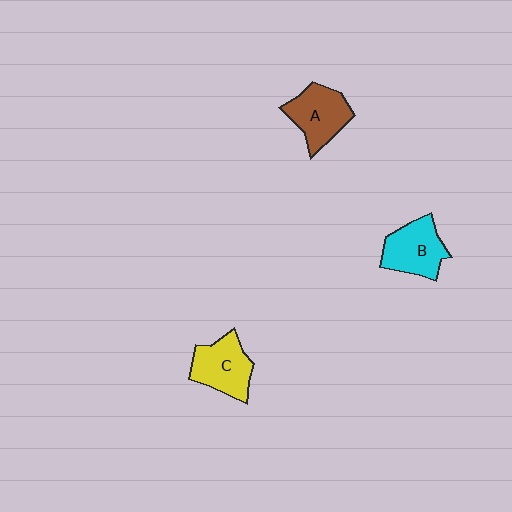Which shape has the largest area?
Shape C (yellow).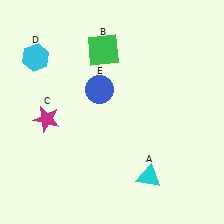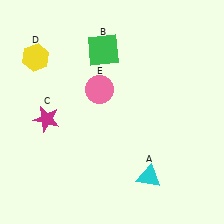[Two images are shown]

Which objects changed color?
D changed from cyan to yellow. E changed from blue to pink.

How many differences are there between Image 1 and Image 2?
There are 2 differences between the two images.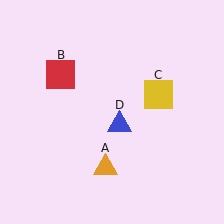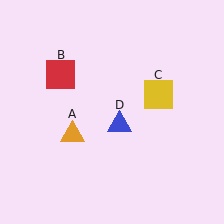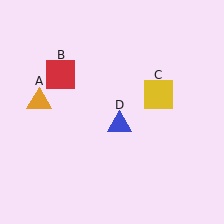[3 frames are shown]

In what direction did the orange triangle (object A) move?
The orange triangle (object A) moved up and to the left.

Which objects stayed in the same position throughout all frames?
Red square (object B) and yellow square (object C) and blue triangle (object D) remained stationary.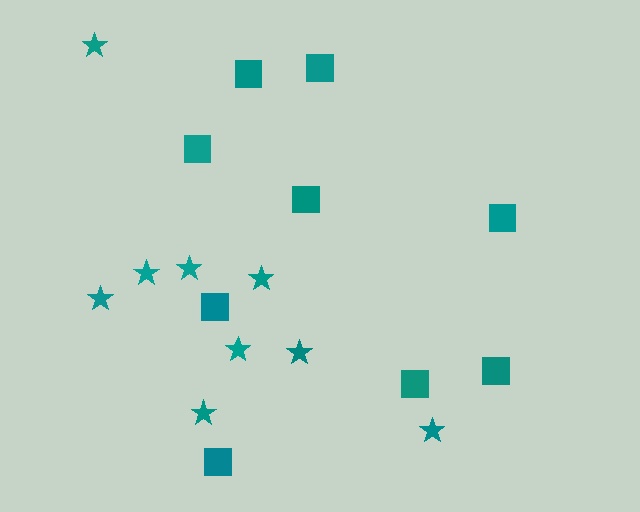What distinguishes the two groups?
There are 2 groups: one group of squares (9) and one group of stars (9).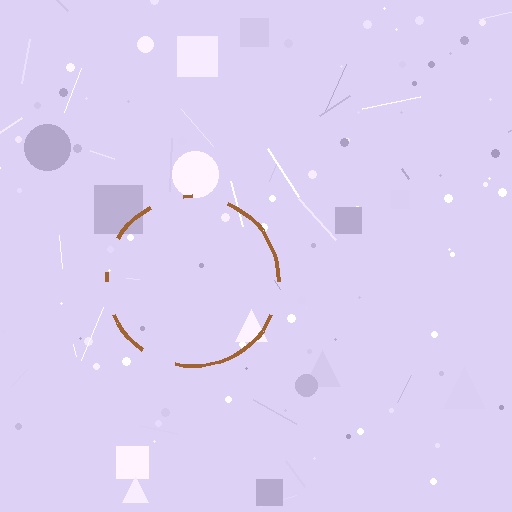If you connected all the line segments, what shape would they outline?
They would outline a circle.